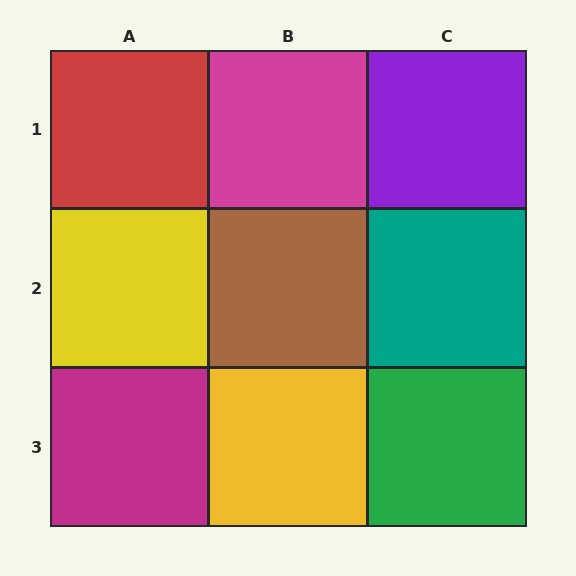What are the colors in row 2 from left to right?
Yellow, brown, teal.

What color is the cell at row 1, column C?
Purple.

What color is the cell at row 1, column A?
Red.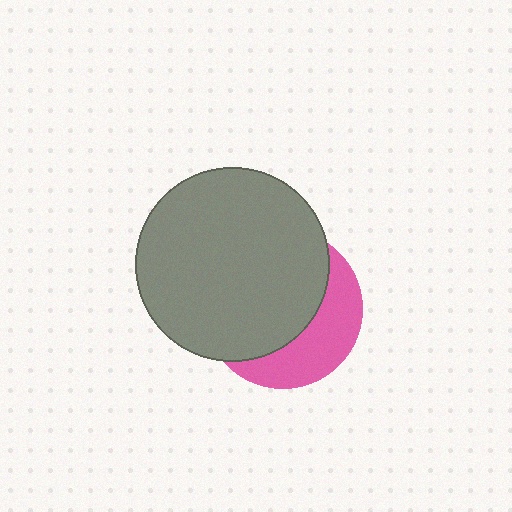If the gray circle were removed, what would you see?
You would see the complete pink circle.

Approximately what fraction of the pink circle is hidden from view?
Roughly 64% of the pink circle is hidden behind the gray circle.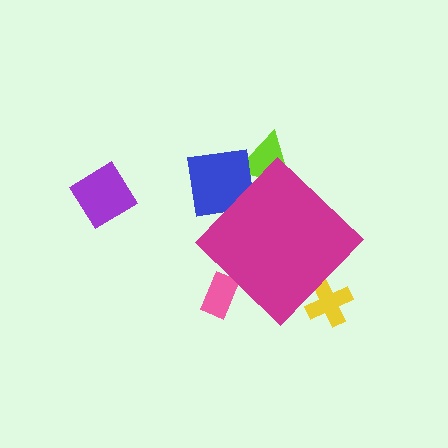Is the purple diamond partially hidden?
No, the purple diamond is fully visible.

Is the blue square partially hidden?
Yes, the blue square is partially hidden behind the magenta diamond.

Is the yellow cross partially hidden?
Yes, the yellow cross is partially hidden behind the magenta diamond.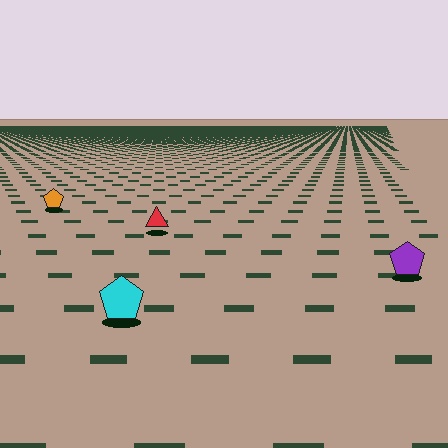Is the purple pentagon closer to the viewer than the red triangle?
Yes. The purple pentagon is closer — you can tell from the texture gradient: the ground texture is coarser near it.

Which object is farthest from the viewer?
The orange pentagon is farthest from the viewer. It appears smaller and the ground texture around it is denser.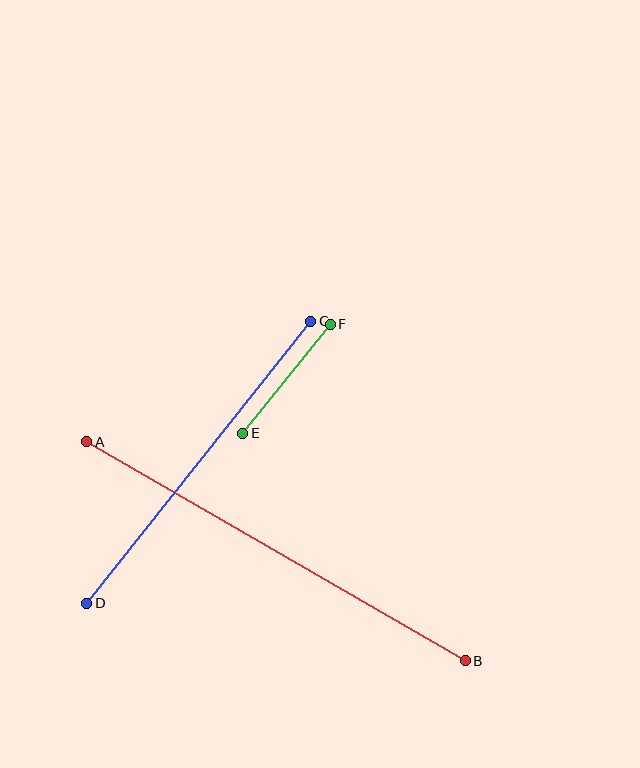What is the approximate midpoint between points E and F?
The midpoint is at approximately (286, 379) pixels.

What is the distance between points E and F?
The distance is approximately 140 pixels.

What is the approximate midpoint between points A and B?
The midpoint is at approximately (276, 551) pixels.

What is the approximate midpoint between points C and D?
The midpoint is at approximately (199, 462) pixels.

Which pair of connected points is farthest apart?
Points A and B are farthest apart.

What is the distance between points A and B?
The distance is approximately 437 pixels.